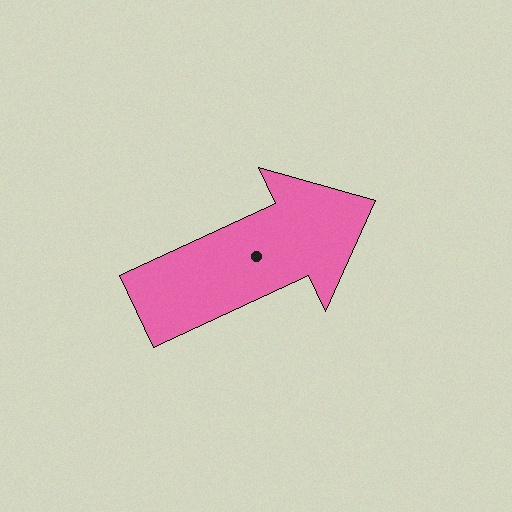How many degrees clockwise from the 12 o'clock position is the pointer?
Approximately 65 degrees.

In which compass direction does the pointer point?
Northeast.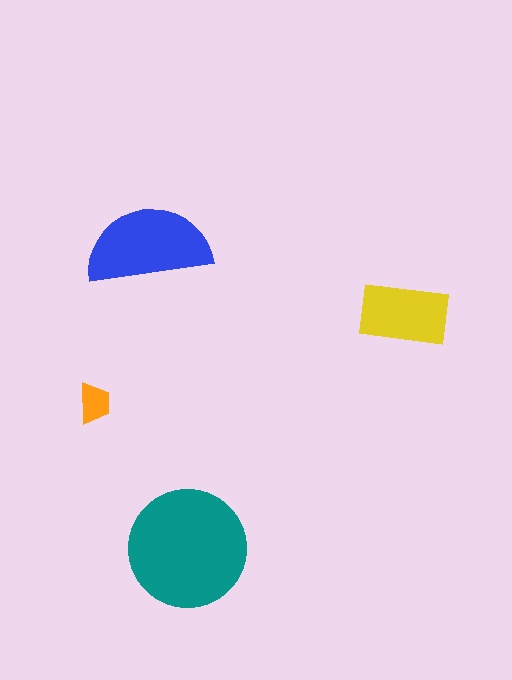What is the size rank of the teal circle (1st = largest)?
1st.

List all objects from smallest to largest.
The orange trapezoid, the yellow rectangle, the blue semicircle, the teal circle.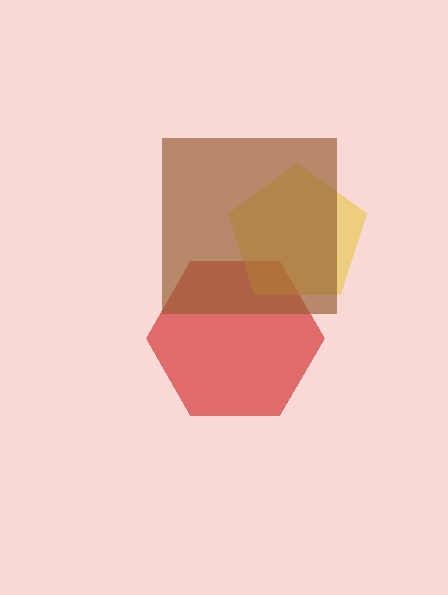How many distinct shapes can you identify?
There are 3 distinct shapes: a red hexagon, a yellow pentagon, a brown square.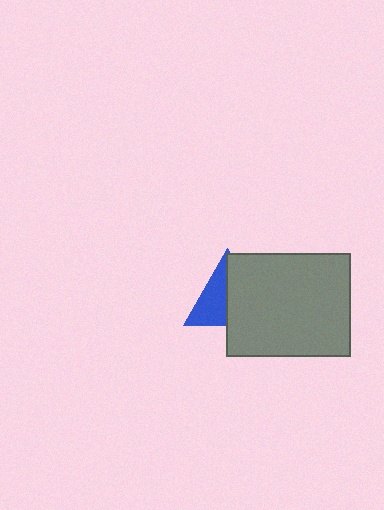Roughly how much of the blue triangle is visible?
About half of it is visible (roughly 46%).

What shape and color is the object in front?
The object in front is a gray rectangle.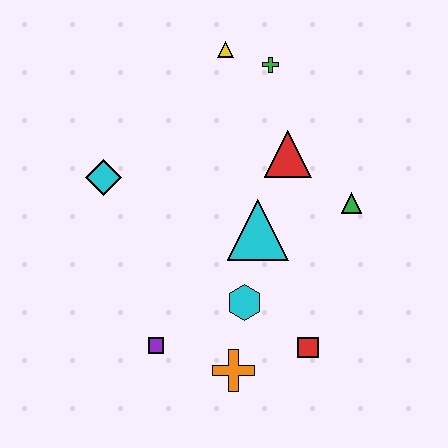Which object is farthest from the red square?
The yellow triangle is farthest from the red square.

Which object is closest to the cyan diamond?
The cyan triangle is closest to the cyan diamond.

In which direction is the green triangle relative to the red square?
The green triangle is above the red square.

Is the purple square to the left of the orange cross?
Yes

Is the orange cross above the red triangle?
No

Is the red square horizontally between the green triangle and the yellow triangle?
Yes